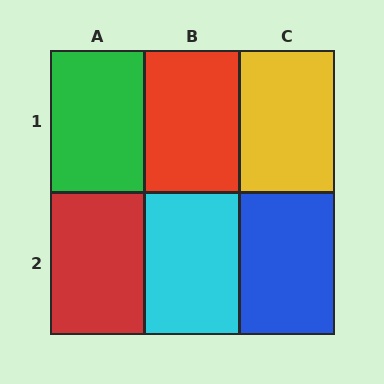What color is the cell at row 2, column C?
Blue.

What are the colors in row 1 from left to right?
Green, red, yellow.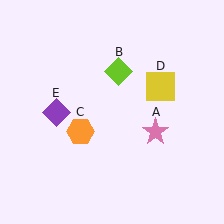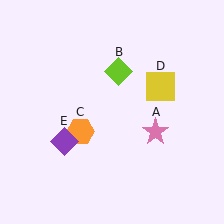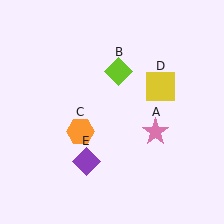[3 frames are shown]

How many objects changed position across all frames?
1 object changed position: purple diamond (object E).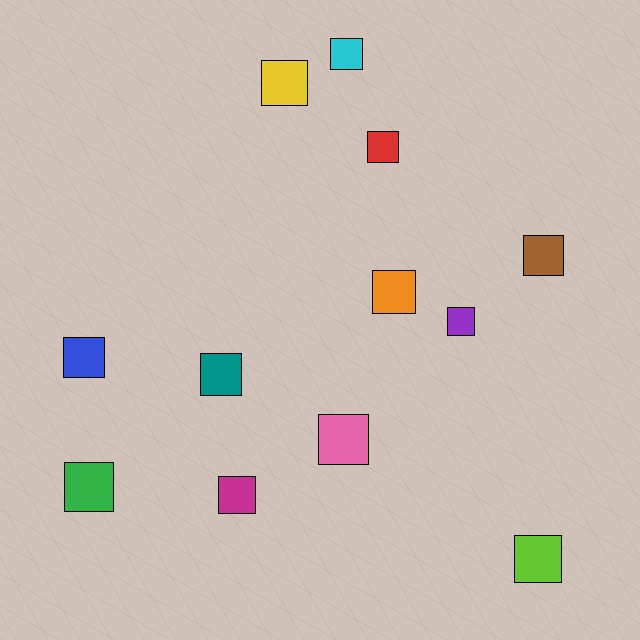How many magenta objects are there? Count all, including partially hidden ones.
There is 1 magenta object.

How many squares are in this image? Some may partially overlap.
There are 12 squares.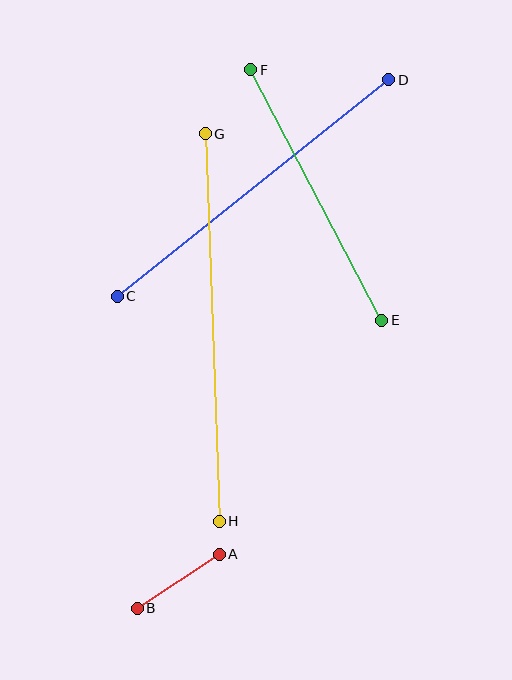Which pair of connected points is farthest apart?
Points G and H are farthest apart.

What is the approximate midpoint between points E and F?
The midpoint is at approximately (316, 195) pixels.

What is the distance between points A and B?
The distance is approximately 98 pixels.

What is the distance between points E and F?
The distance is approximately 283 pixels.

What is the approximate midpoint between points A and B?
The midpoint is at approximately (178, 581) pixels.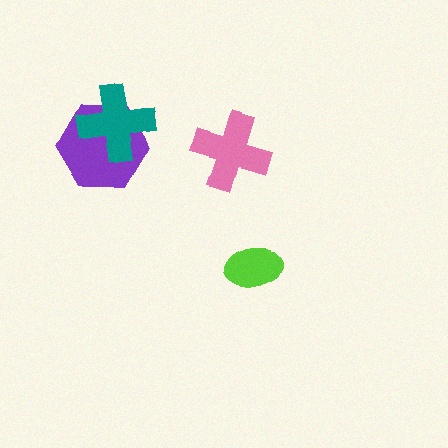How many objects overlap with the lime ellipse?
0 objects overlap with the lime ellipse.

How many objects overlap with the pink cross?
0 objects overlap with the pink cross.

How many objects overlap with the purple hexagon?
1 object overlaps with the purple hexagon.